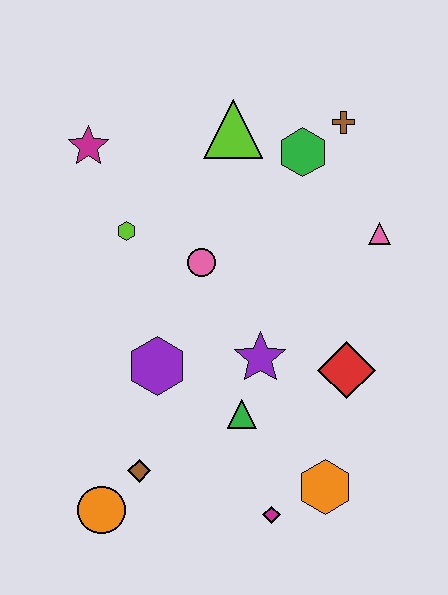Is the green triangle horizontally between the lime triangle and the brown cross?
Yes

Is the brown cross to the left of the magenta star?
No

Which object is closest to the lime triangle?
The green hexagon is closest to the lime triangle.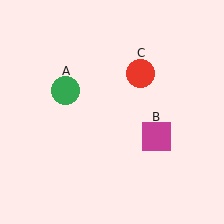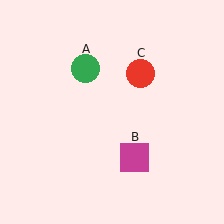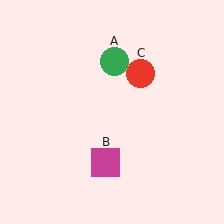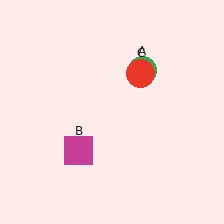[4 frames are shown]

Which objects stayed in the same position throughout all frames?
Red circle (object C) remained stationary.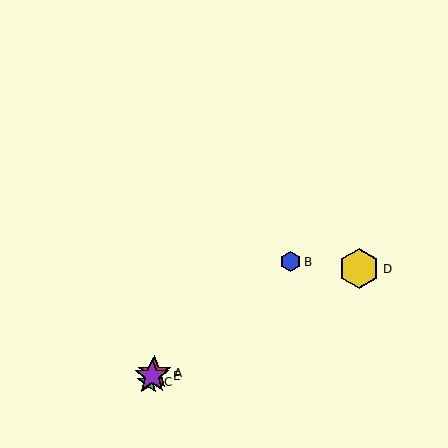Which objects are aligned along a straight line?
Objects A, C, E are aligned along a straight line.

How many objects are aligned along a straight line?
3 objects (A, C, E) are aligned along a straight line.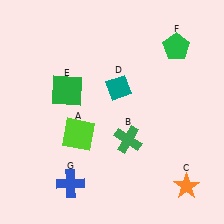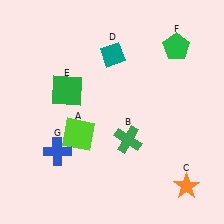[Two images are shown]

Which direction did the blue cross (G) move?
The blue cross (G) moved up.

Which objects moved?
The objects that moved are: the teal diamond (D), the blue cross (G).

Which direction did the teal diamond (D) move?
The teal diamond (D) moved up.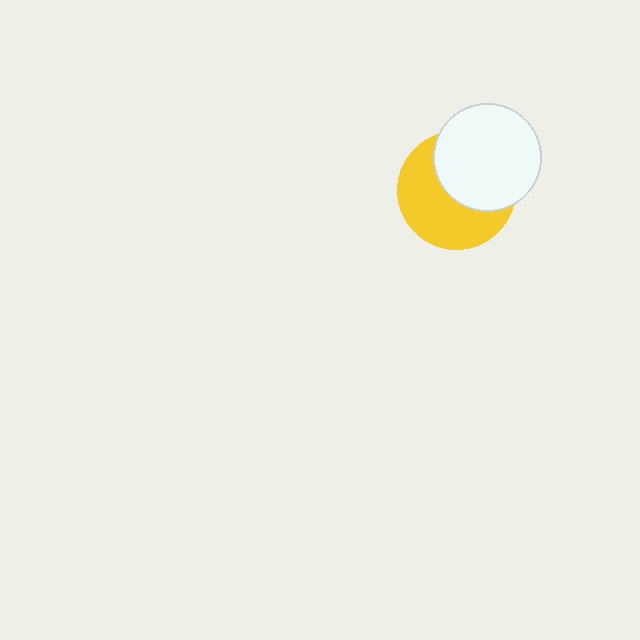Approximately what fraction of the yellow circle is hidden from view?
Roughly 46% of the yellow circle is hidden behind the white circle.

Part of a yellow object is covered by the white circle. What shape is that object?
It is a circle.